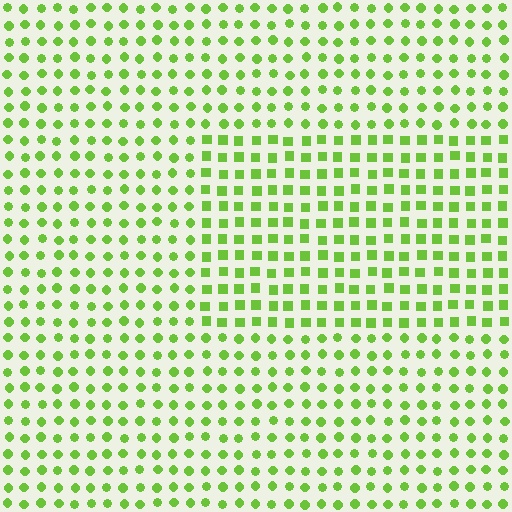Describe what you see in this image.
The image is filled with small lime elements arranged in a uniform grid. A rectangle-shaped region contains squares, while the surrounding area contains circles. The boundary is defined purely by the change in element shape.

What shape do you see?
I see a rectangle.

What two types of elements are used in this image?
The image uses squares inside the rectangle region and circles outside it.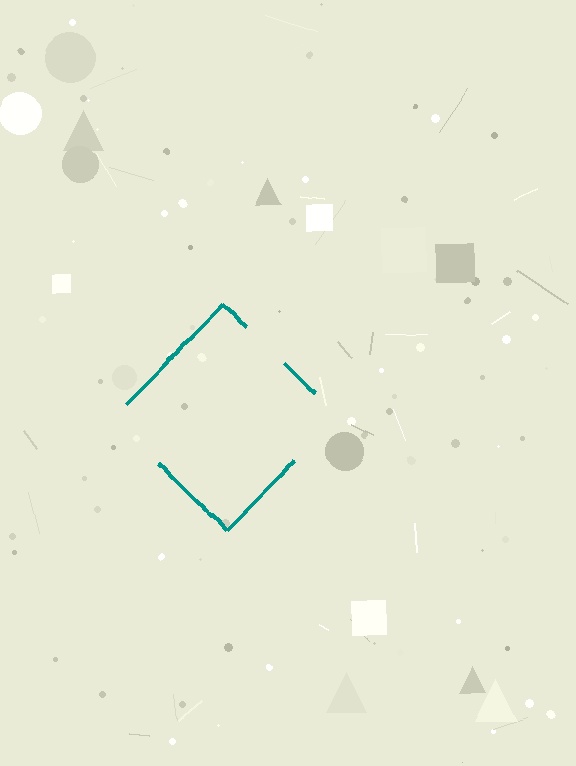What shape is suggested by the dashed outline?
The dashed outline suggests a diamond.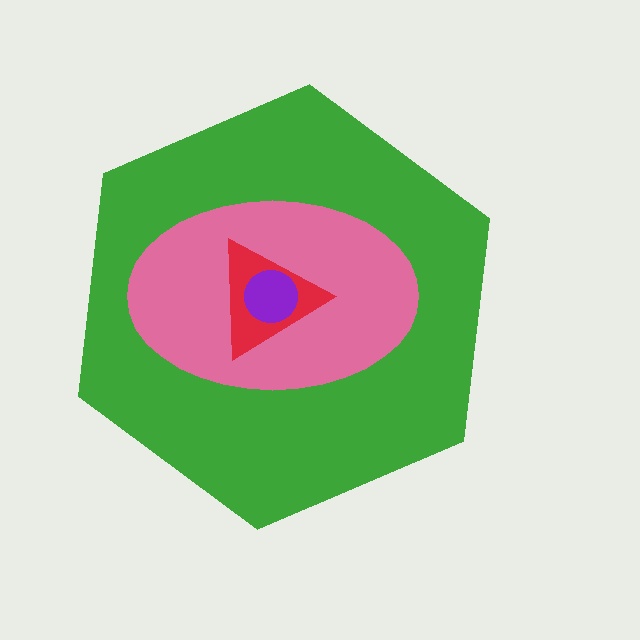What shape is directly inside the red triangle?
The purple circle.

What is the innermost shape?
The purple circle.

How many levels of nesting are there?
4.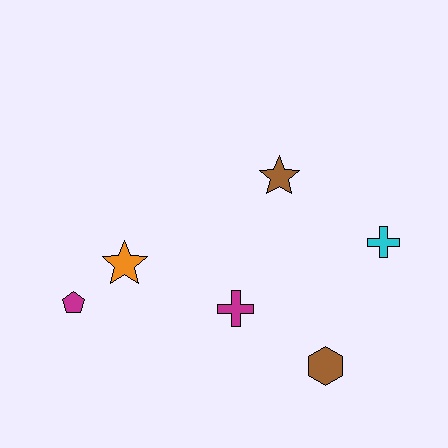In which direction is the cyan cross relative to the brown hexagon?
The cyan cross is above the brown hexagon.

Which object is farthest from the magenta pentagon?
The cyan cross is farthest from the magenta pentagon.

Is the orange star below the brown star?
Yes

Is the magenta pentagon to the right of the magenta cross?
No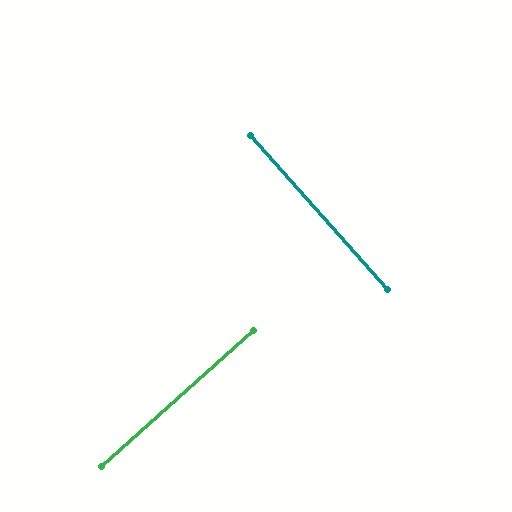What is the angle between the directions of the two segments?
Approximately 90 degrees.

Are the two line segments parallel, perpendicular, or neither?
Perpendicular — they meet at approximately 90°.